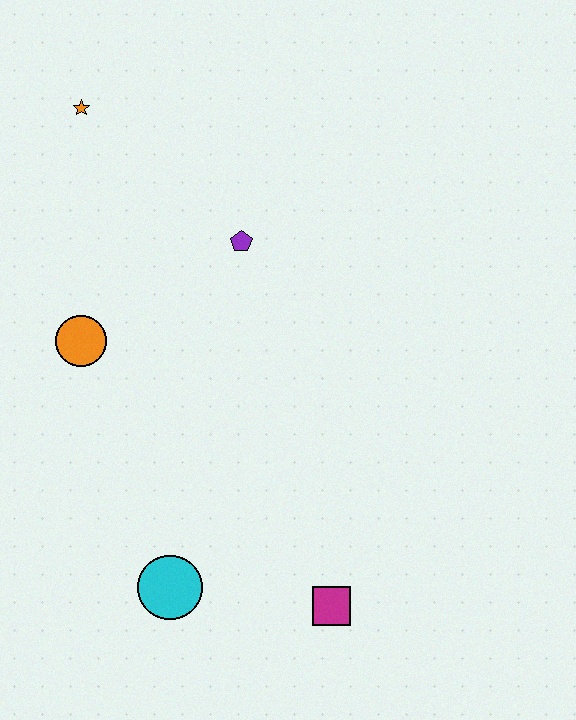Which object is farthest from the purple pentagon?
The magenta square is farthest from the purple pentagon.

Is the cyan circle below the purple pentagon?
Yes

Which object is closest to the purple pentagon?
The orange circle is closest to the purple pentagon.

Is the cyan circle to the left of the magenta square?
Yes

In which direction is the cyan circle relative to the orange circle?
The cyan circle is below the orange circle.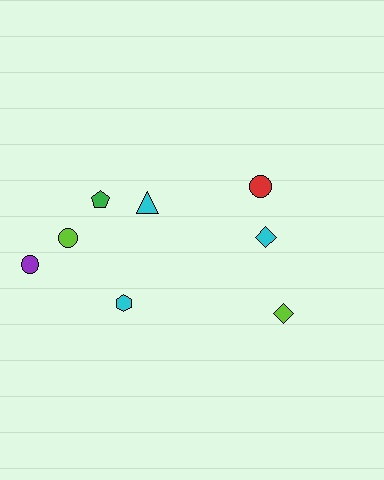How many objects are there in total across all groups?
There are 8 objects.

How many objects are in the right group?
There are 3 objects.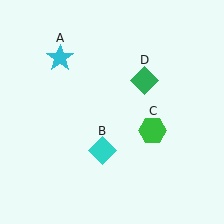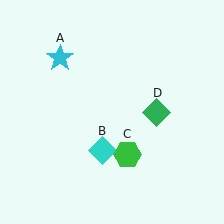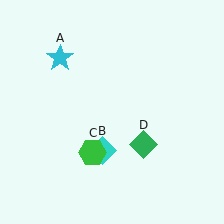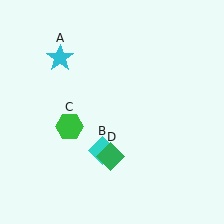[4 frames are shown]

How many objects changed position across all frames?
2 objects changed position: green hexagon (object C), green diamond (object D).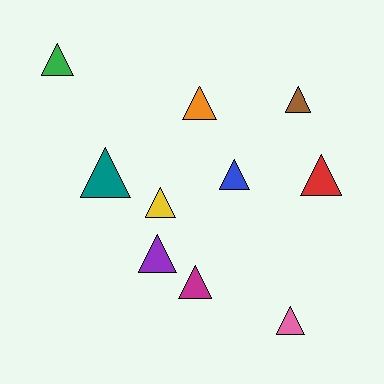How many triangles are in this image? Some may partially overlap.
There are 10 triangles.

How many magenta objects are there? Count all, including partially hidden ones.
There is 1 magenta object.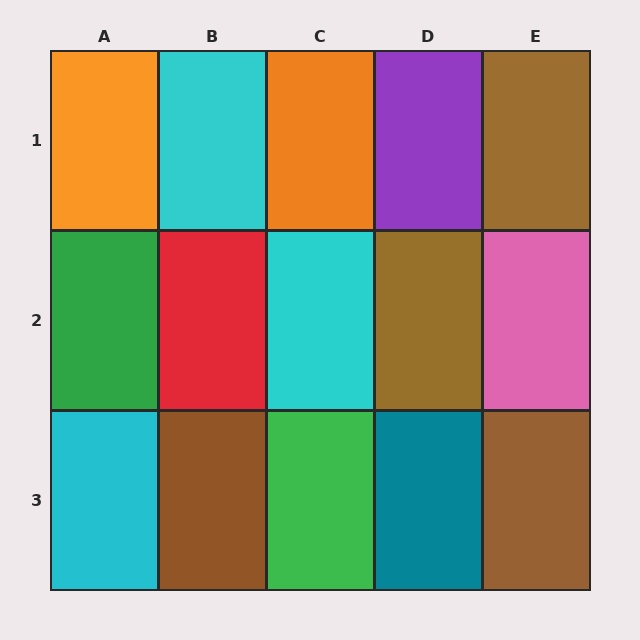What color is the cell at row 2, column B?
Red.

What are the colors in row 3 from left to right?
Cyan, brown, green, teal, brown.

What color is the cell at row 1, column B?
Cyan.